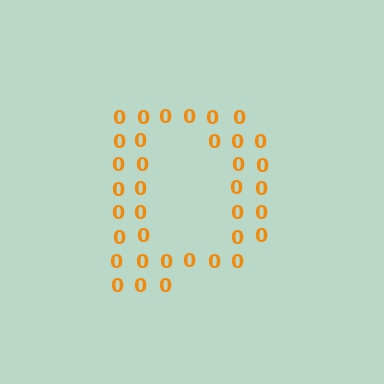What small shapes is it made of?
It is made of small digit 0's.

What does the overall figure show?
The overall figure shows the letter D.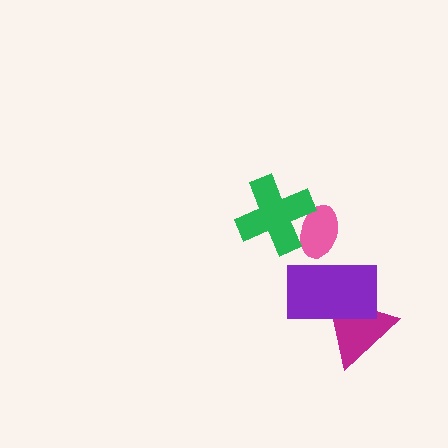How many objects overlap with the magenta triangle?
1 object overlaps with the magenta triangle.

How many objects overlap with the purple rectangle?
2 objects overlap with the purple rectangle.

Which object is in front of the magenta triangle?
The purple rectangle is in front of the magenta triangle.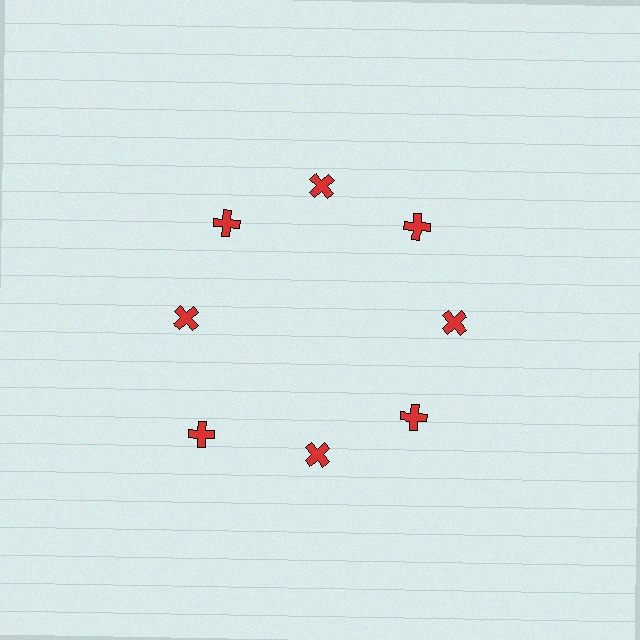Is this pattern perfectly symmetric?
No. The 8 red crosses are arranged in a ring, but one element near the 8 o'clock position is pushed outward from the center, breaking the 8-fold rotational symmetry.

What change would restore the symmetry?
The symmetry would be restored by moving it inward, back onto the ring so that all 8 crosses sit at equal angles and equal distance from the center.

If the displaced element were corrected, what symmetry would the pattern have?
It would have 8-fold rotational symmetry — the pattern would map onto itself every 45 degrees.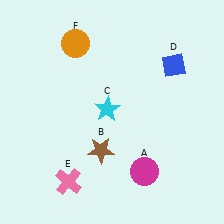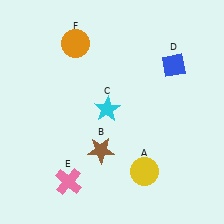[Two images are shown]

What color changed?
The circle (A) changed from magenta in Image 1 to yellow in Image 2.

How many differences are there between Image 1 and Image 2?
There is 1 difference between the two images.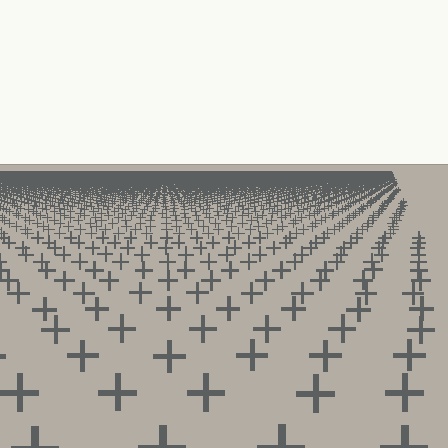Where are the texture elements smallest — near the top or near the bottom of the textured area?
Near the top.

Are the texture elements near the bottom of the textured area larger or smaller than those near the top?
Larger. Near the bottom, elements are closer to the viewer and appear at a bigger on-screen size.